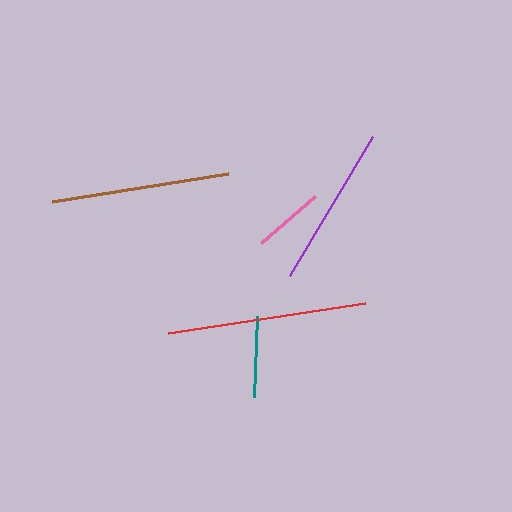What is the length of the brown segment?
The brown segment is approximately 178 pixels long.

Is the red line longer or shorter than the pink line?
The red line is longer than the pink line.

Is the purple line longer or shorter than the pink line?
The purple line is longer than the pink line.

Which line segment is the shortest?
The pink line is the shortest at approximately 71 pixels.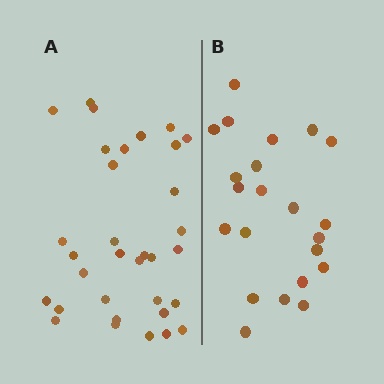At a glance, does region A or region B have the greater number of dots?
Region A (the left region) has more dots.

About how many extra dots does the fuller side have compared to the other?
Region A has roughly 12 or so more dots than region B.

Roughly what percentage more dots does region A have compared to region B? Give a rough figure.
About 50% more.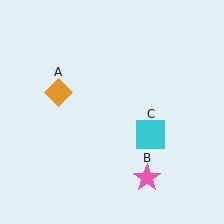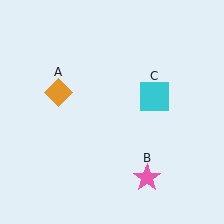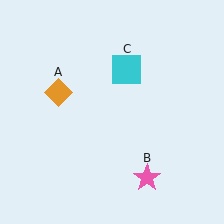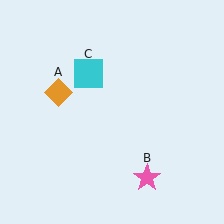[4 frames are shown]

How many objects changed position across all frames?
1 object changed position: cyan square (object C).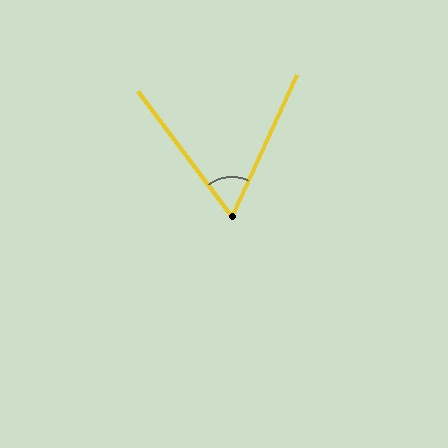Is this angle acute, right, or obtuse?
It is acute.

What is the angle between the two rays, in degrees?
Approximately 61 degrees.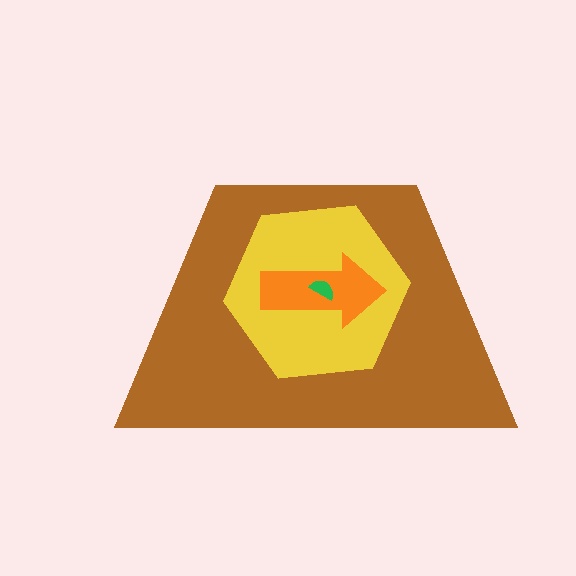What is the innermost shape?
The green semicircle.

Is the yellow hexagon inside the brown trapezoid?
Yes.